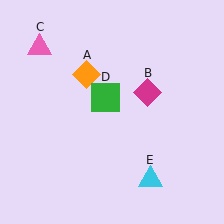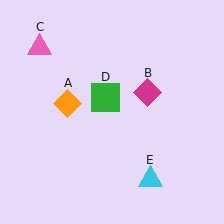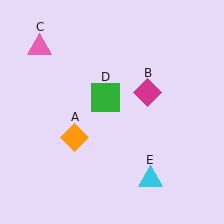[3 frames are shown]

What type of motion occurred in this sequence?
The orange diamond (object A) rotated counterclockwise around the center of the scene.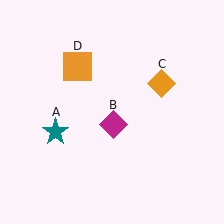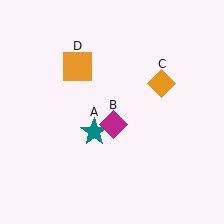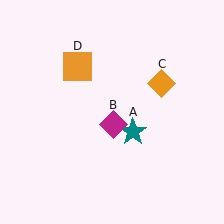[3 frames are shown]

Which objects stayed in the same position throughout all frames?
Magenta diamond (object B) and orange diamond (object C) and orange square (object D) remained stationary.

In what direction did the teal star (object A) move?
The teal star (object A) moved right.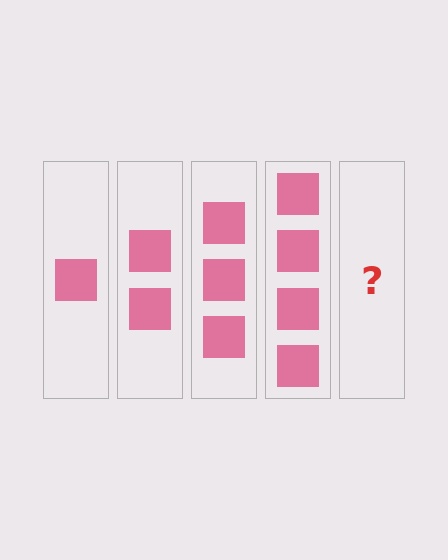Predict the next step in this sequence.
The next step is 5 squares.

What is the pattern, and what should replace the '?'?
The pattern is that each step adds one more square. The '?' should be 5 squares.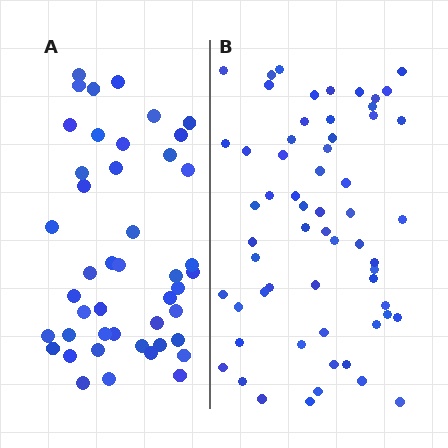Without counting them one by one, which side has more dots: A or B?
Region B (the right region) has more dots.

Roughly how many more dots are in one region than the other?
Region B has approximately 15 more dots than region A.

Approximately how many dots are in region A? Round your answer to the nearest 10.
About 40 dots. (The exact count is 45, which rounds to 40.)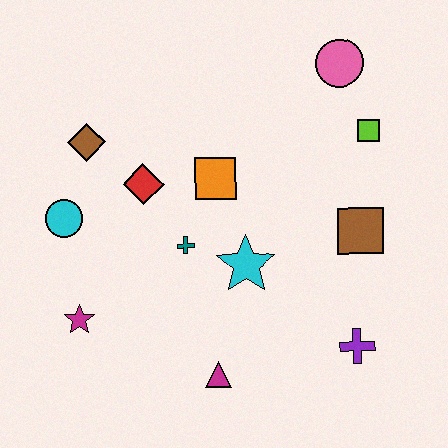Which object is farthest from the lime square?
The magenta star is farthest from the lime square.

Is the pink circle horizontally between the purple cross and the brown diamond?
Yes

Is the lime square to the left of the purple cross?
No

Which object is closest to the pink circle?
The lime square is closest to the pink circle.